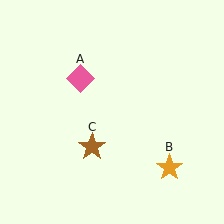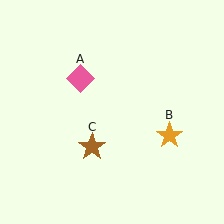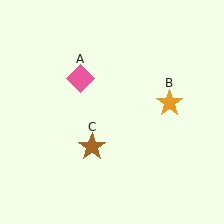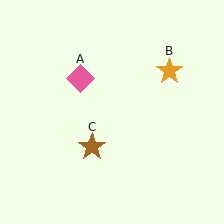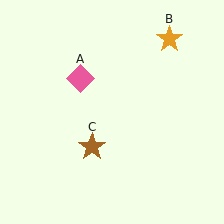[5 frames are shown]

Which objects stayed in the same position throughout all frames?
Pink diamond (object A) and brown star (object C) remained stationary.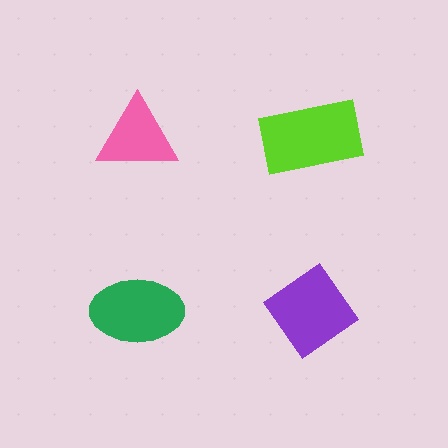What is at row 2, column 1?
A green ellipse.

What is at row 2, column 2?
A purple diamond.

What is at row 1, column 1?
A pink triangle.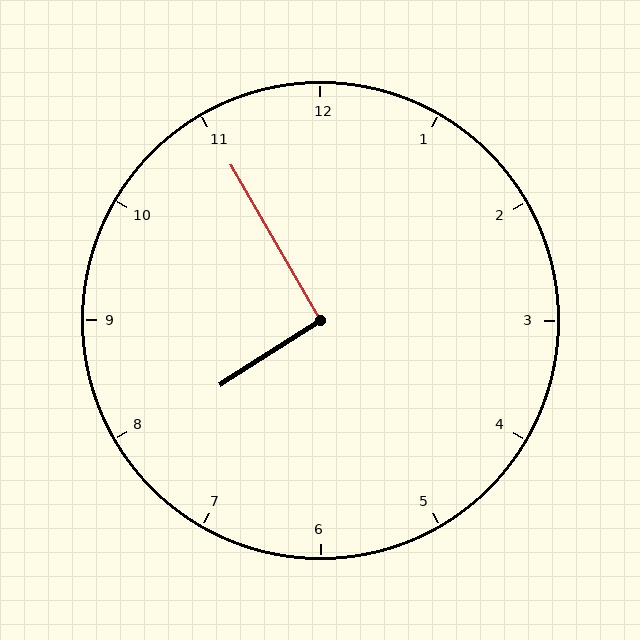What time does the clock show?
7:55.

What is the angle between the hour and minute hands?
Approximately 92 degrees.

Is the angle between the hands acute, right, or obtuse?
It is right.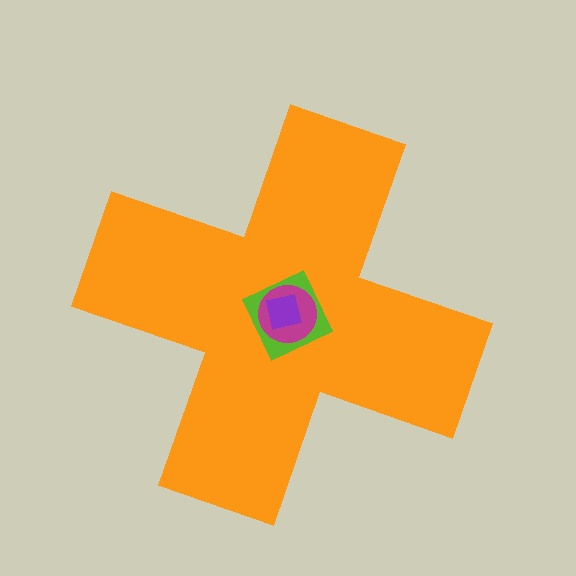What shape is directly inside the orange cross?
The lime square.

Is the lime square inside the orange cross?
Yes.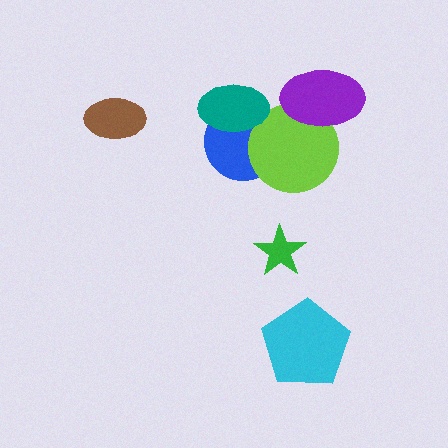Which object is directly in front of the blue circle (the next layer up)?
The lime circle is directly in front of the blue circle.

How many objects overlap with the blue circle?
2 objects overlap with the blue circle.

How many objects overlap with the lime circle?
3 objects overlap with the lime circle.